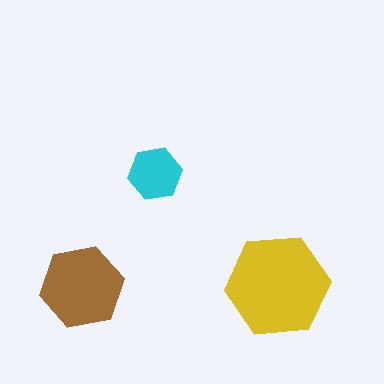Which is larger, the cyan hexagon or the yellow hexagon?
The yellow one.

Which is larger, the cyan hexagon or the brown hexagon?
The brown one.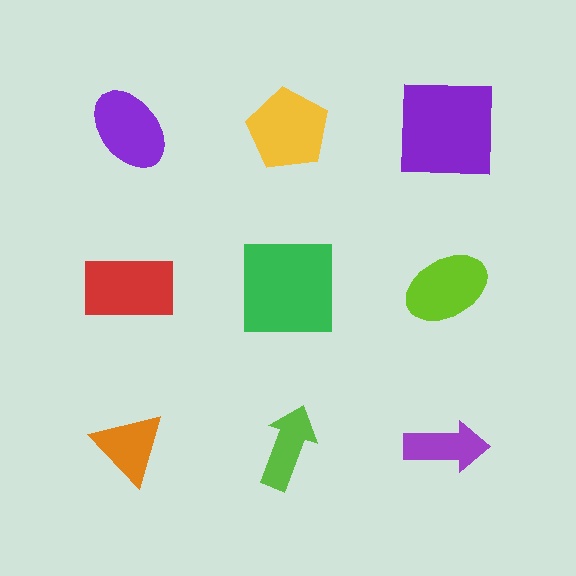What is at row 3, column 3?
A purple arrow.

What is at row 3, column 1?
An orange triangle.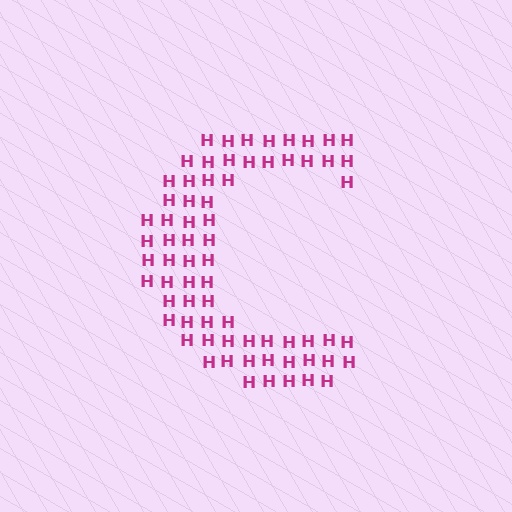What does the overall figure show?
The overall figure shows the letter C.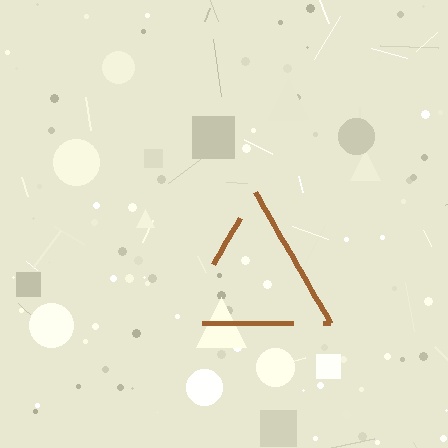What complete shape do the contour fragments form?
The contour fragments form a triangle.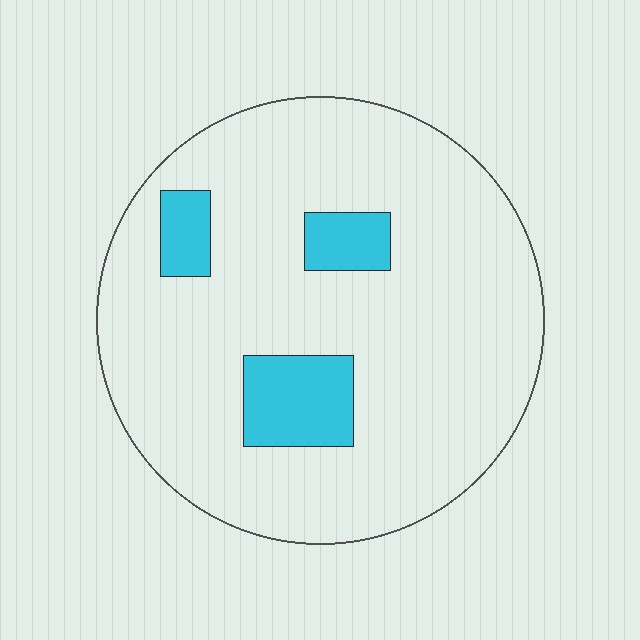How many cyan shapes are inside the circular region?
3.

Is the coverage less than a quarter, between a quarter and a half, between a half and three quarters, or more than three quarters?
Less than a quarter.